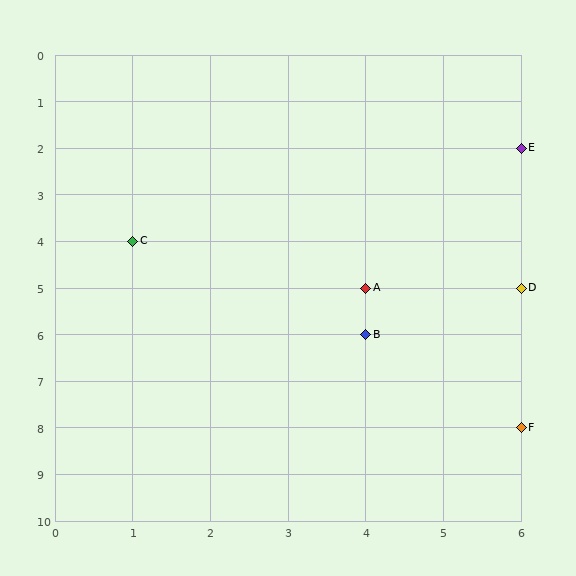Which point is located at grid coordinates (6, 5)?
Point D is at (6, 5).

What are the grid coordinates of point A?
Point A is at grid coordinates (4, 5).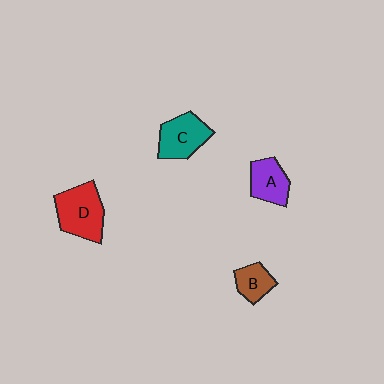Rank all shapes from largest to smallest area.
From largest to smallest: D (red), C (teal), A (purple), B (brown).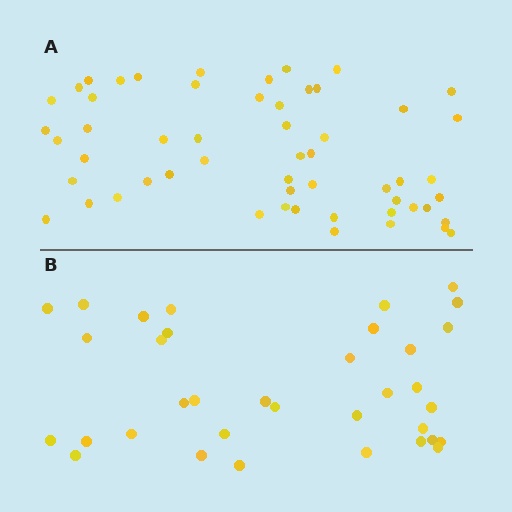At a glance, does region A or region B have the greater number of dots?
Region A (the top region) has more dots.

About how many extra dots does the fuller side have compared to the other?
Region A has approximately 20 more dots than region B.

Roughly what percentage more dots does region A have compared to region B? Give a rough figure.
About 55% more.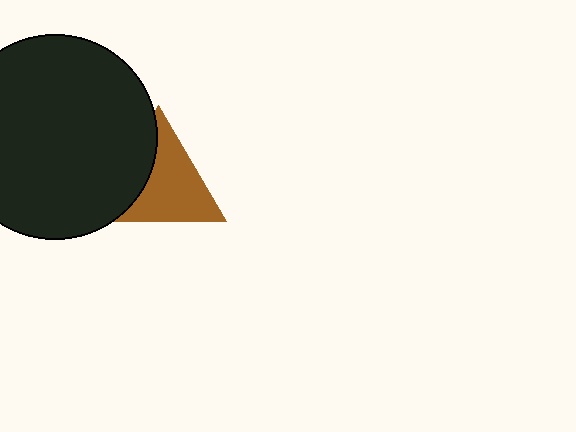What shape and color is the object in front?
The object in front is a black circle.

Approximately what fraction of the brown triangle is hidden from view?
Roughly 34% of the brown triangle is hidden behind the black circle.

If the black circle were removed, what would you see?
You would see the complete brown triangle.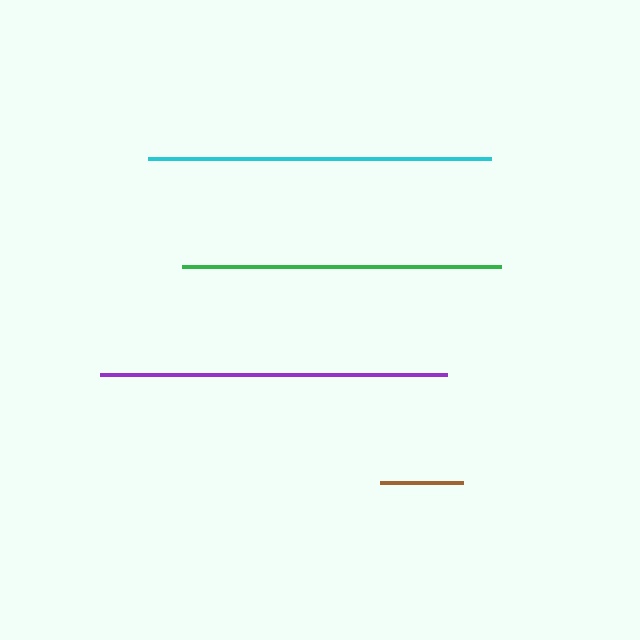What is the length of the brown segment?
The brown segment is approximately 83 pixels long.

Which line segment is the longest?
The purple line is the longest at approximately 346 pixels.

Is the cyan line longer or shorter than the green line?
The cyan line is longer than the green line.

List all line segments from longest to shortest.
From longest to shortest: purple, cyan, green, brown.